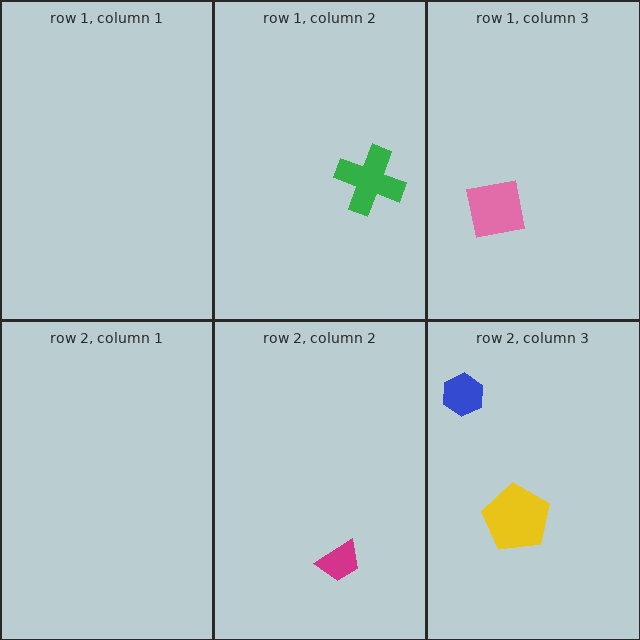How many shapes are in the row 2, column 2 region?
1.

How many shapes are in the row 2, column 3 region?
2.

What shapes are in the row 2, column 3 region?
The yellow pentagon, the blue hexagon.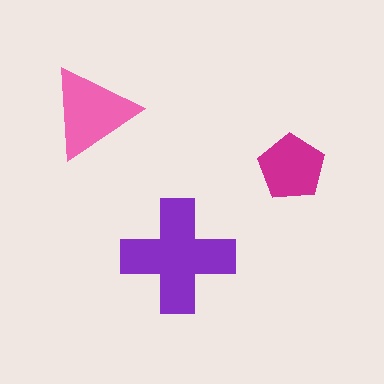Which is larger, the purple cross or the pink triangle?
The purple cross.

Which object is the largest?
The purple cross.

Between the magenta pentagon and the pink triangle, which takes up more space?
The pink triangle.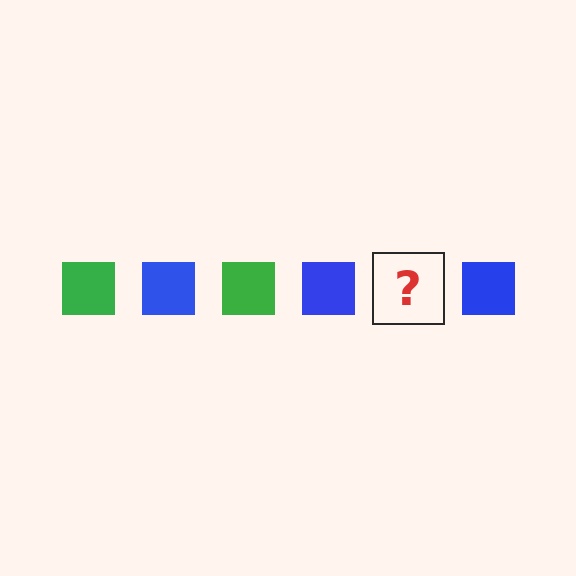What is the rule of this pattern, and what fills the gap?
The rule is that the pattern cycles through green, blue squares. The gap should be filled with a green square.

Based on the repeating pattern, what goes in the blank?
The blank should be a green square.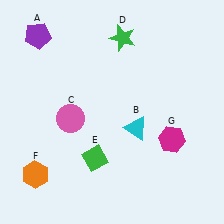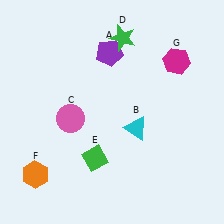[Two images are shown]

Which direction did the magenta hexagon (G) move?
The magenta hexagon (G) moved up.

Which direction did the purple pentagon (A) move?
The purple pentagon (A) moved right.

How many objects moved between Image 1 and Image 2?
2 objects moved between the two images.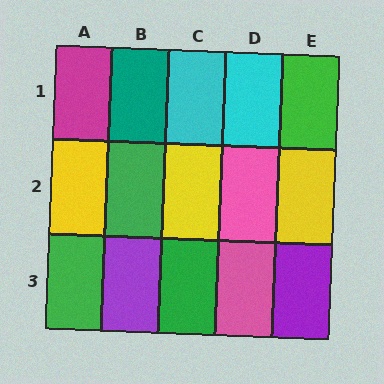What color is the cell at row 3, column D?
Pink.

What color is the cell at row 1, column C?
Cyan.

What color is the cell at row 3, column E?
Purple.